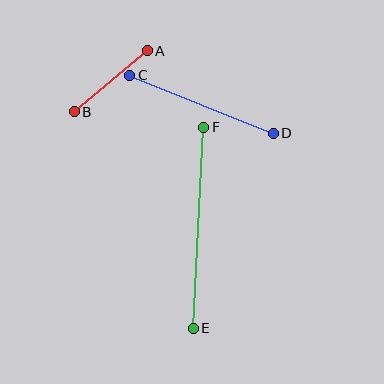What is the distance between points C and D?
The distance is approximately 154 pixels.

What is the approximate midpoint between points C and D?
The midpoint is at approximately (202, 104) pixels.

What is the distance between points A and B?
The distance is approximately 95 pixels.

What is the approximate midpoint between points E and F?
The midpoint is at approximately (199, 228) pixels.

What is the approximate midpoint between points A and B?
The midpoint is at approximately (111, 81) pixels.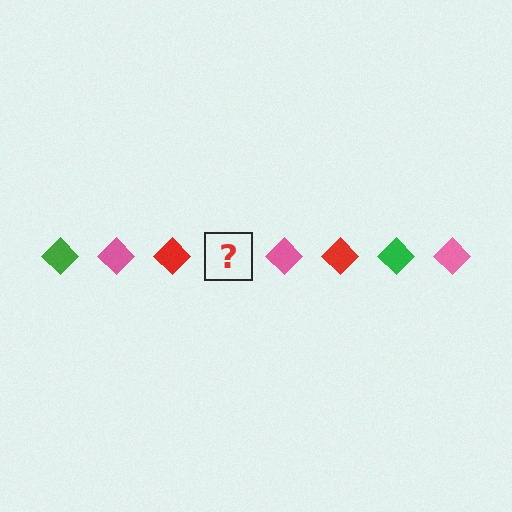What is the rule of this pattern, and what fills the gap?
The rule is that the pattern cycles through green, pink, red diamonds. The gap should be filled with a green diamond.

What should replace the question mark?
The question mark should be replaced with a green diamond.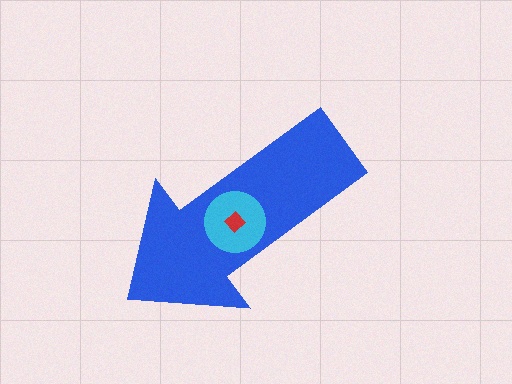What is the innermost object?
The red diamond.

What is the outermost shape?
The blue arrow.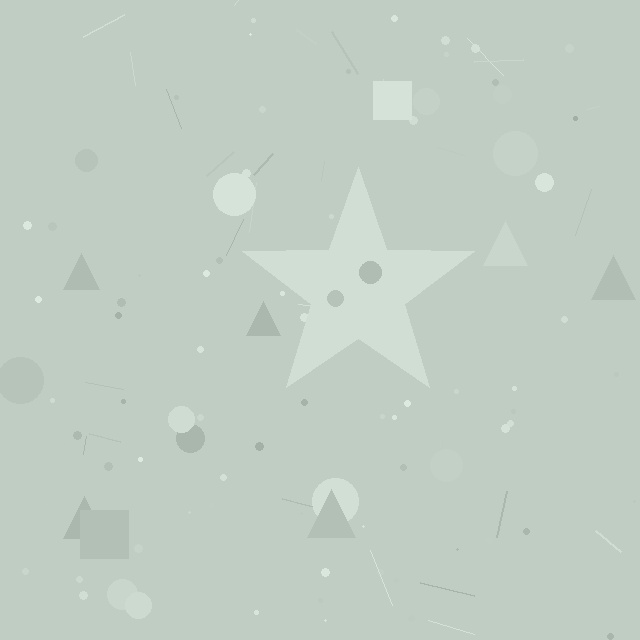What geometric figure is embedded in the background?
A star is embedded in the background.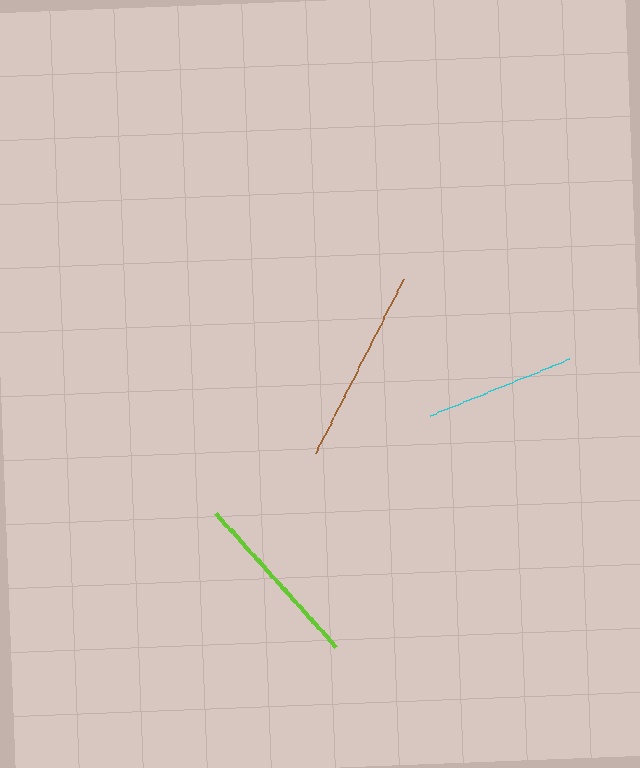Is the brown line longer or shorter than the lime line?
The brown line is longer than the lime line.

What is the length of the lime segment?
The lime segment is approximately 180 pixels long.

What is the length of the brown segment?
The brown segment is approximately 196 pixels long.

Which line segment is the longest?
The brown line is the longest at approximately 196 pixels.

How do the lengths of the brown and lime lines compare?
The brown and lime lines are approximately the same length.